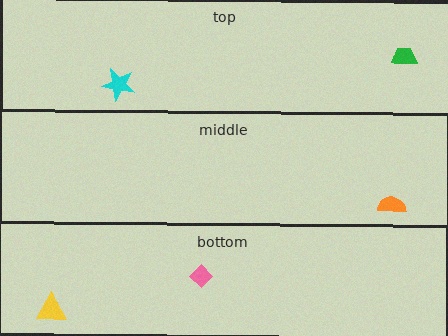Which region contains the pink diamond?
The bottom region.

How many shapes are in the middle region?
1.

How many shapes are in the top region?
2.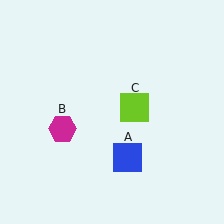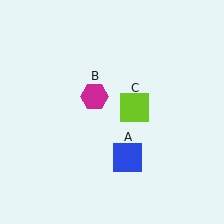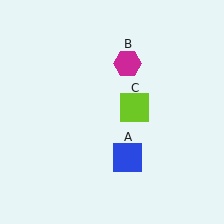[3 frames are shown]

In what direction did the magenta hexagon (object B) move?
The magenta hexagon (object B) moved up and to the right.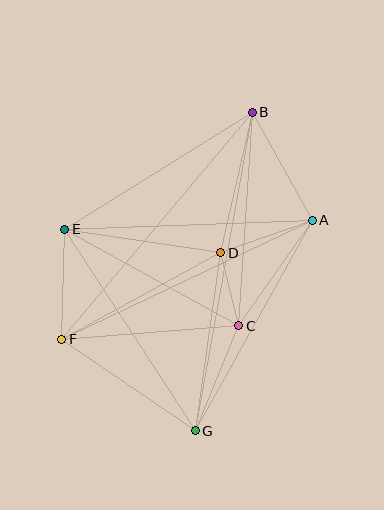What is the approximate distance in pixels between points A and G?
The distance between A and G is approximately 241 pixels.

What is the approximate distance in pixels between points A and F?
The distance between A and F is approximately 278 pixels.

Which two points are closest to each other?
Points C and D are closest to each other.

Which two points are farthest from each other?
Points B and G are farthest from each other.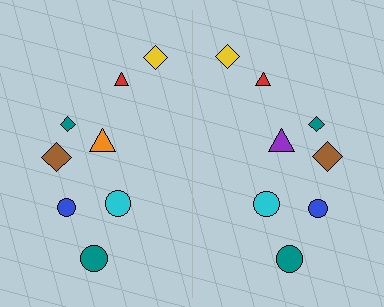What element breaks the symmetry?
The purple triangle on the right side breaks the symmetry — its mirror counterpart is orange.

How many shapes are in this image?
There are 16 shapes in this image.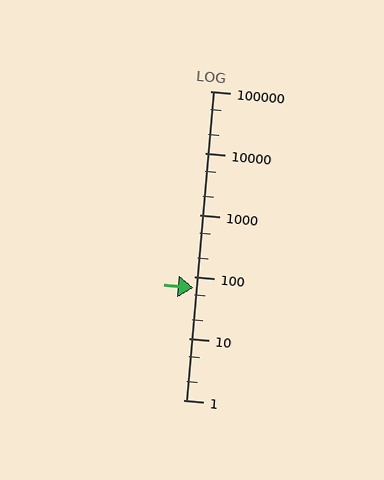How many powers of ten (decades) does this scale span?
The scale spans 5 decades, from 1 to 100000.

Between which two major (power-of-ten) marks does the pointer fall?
The pointer is between 10 and 100.